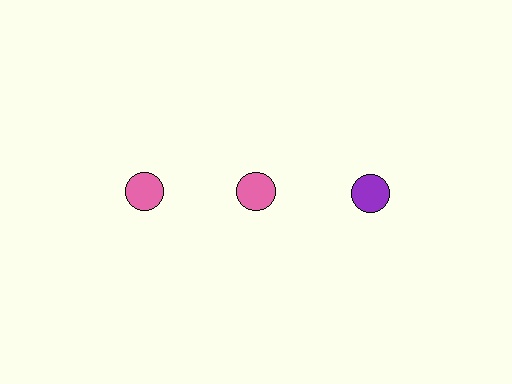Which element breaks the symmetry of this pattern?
The purple circle in the top row, center column breaks the symmetry. All other shapes are pink circles.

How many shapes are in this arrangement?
There are 3 shapes arranged in a grid pattern.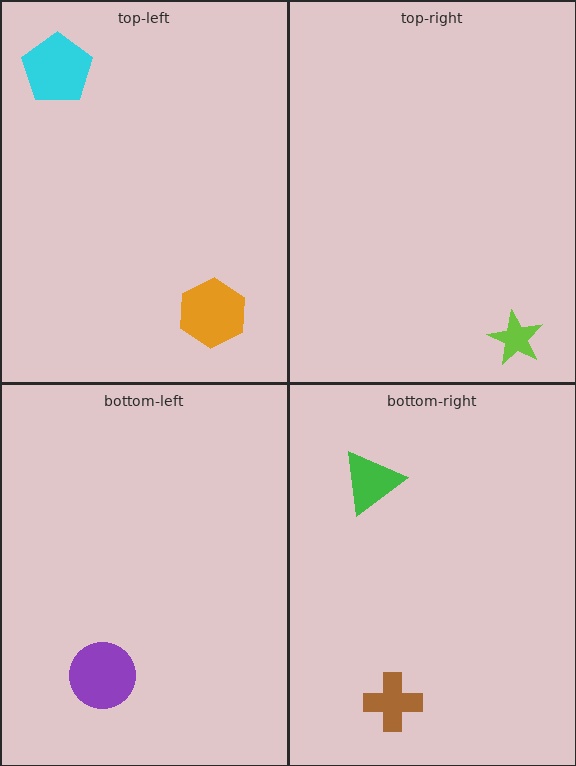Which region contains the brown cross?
The bottom-right region.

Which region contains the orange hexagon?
The top-left region.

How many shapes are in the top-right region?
1.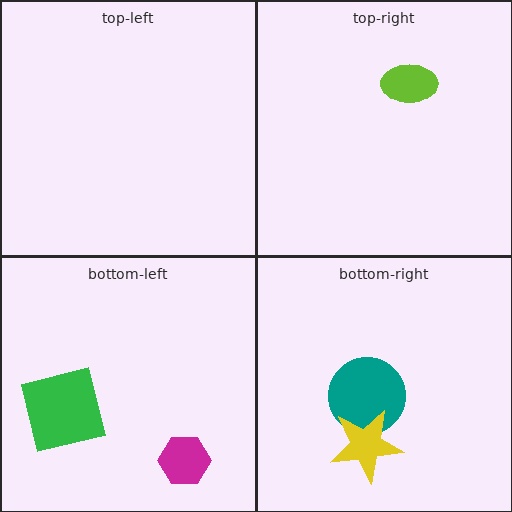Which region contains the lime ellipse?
The top-right region.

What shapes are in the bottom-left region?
The magenta hexagon, the green square.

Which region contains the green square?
The bottom-left region.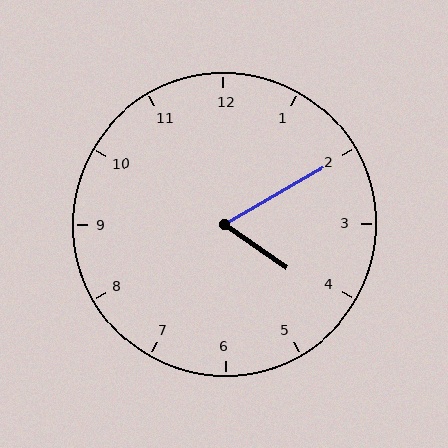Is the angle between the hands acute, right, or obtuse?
It is acute.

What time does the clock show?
4:10.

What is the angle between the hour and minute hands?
Approximately 65 degrees.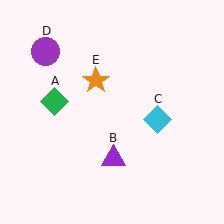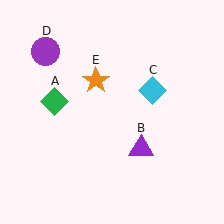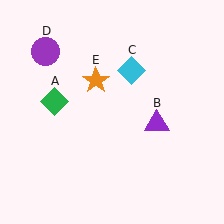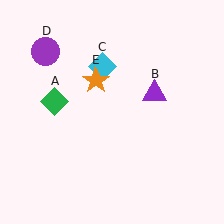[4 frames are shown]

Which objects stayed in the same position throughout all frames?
Green diamond (object A) and purple circle (object D) and orange star (object E) remained stationary.